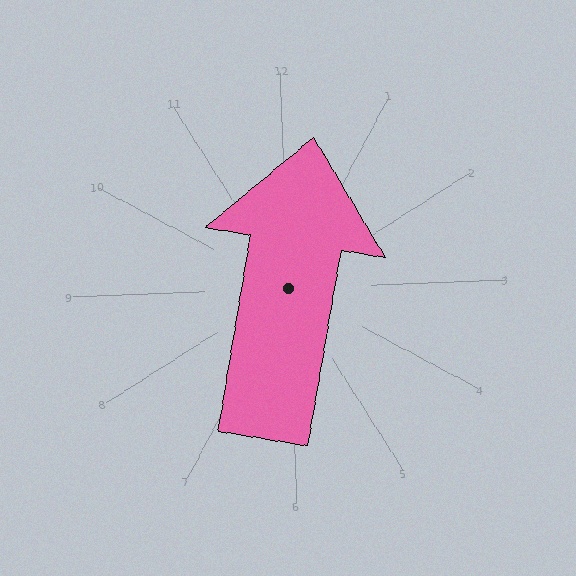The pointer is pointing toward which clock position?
Roughly 12 o'clock.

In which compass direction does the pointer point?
North.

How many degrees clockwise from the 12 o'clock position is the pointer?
Approximately 12 degrees.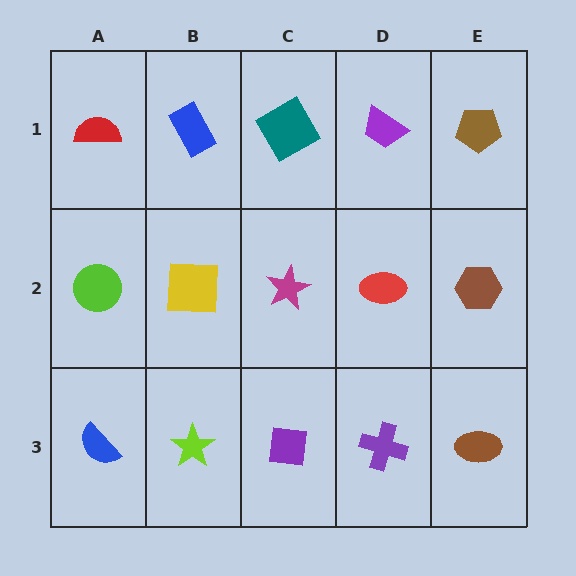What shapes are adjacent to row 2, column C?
A teal square (row 1, column C), a purple square (row 3, column C), a yellow square (row 2, column B), a red ellipse (row 2, column D).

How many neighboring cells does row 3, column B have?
3.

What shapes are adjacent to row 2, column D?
A purple trapezoid (row 1, column D), a purple cross (row 3, column D), a magenta star (row 2, column C), a brown hexagon (row 2, column E).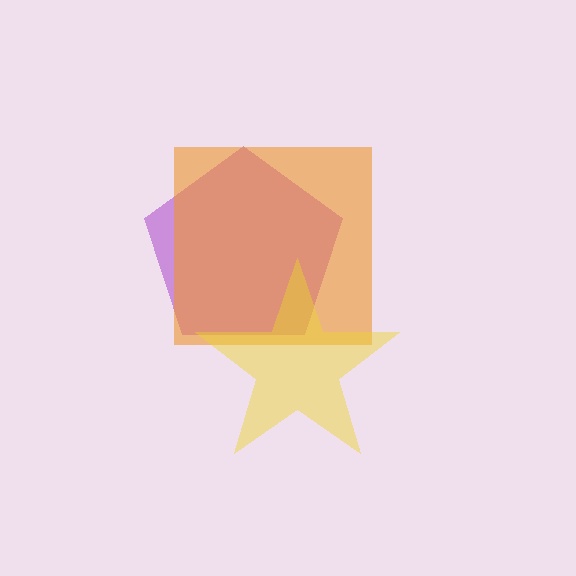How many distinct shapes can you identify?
There are 3 distinct shapes: a purple pentagon, an orange square, a yellow star.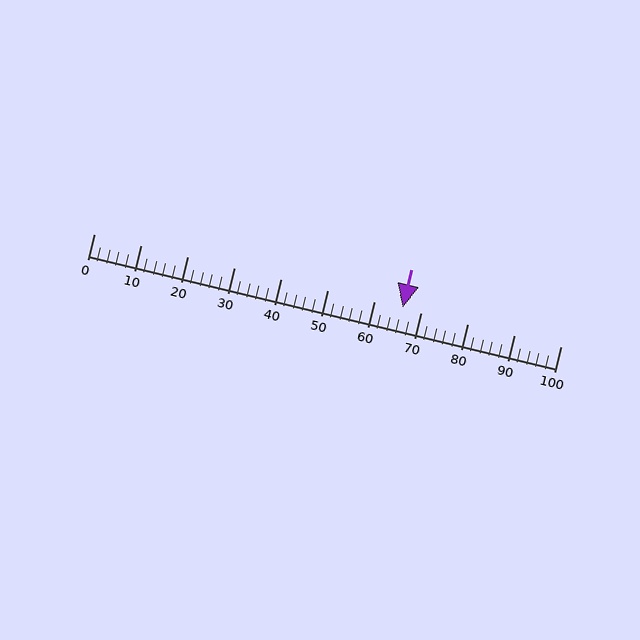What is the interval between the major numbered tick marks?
The major tick marks are spaced 10 units apart.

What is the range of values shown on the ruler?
The ruler shows values from 0 to 100.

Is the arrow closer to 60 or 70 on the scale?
The arrow is closer to 70.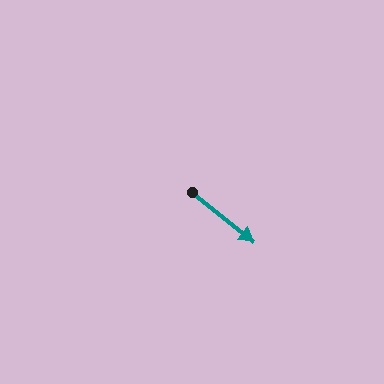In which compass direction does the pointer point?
Southeast.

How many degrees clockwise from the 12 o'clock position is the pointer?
Approximately 129 degrees.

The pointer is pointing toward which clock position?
Roughly 4 o'clock.